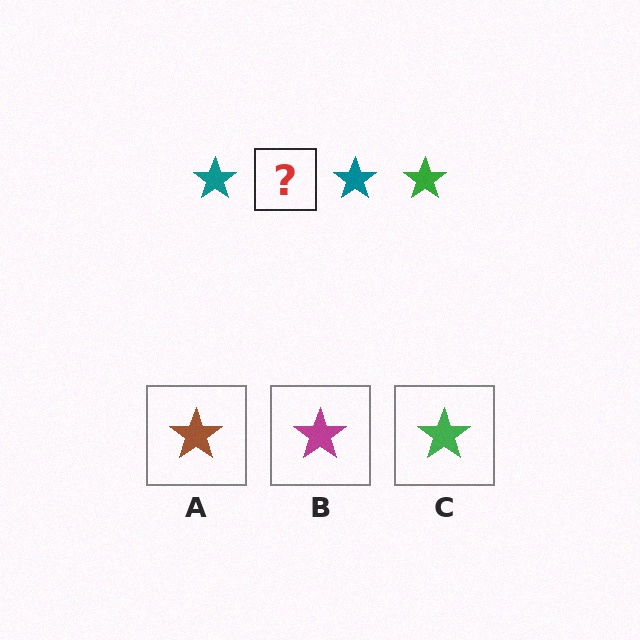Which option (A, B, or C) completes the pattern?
C.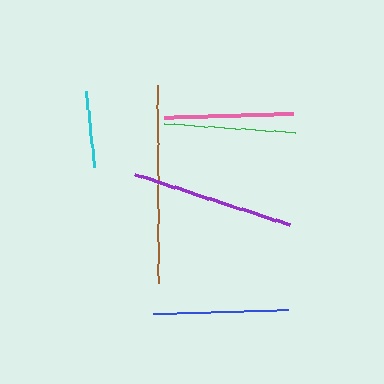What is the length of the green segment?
The green segment is approximately 131 pixels long.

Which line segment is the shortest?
The cyan line is the shortest at approximately 76 pixels.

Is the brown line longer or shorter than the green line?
The brown line is longer than the green line.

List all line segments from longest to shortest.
From longest to shortest: brown, purple, blue, green, pink, cyan.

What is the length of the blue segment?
The blue segment is approximately 134 pixels long.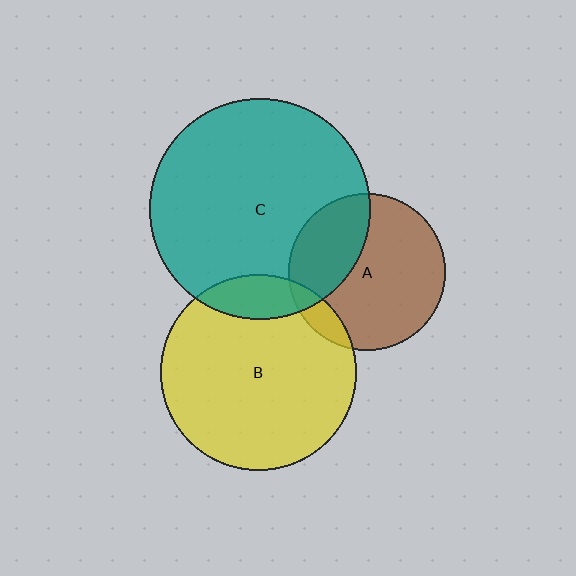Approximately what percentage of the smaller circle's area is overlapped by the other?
Approximately 15%.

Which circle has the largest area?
Circle C (teal).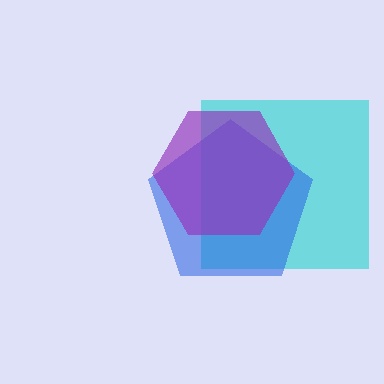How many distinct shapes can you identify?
There are 3 distinct shapes: a cyan square, a blue pentagon, a purple hexagon.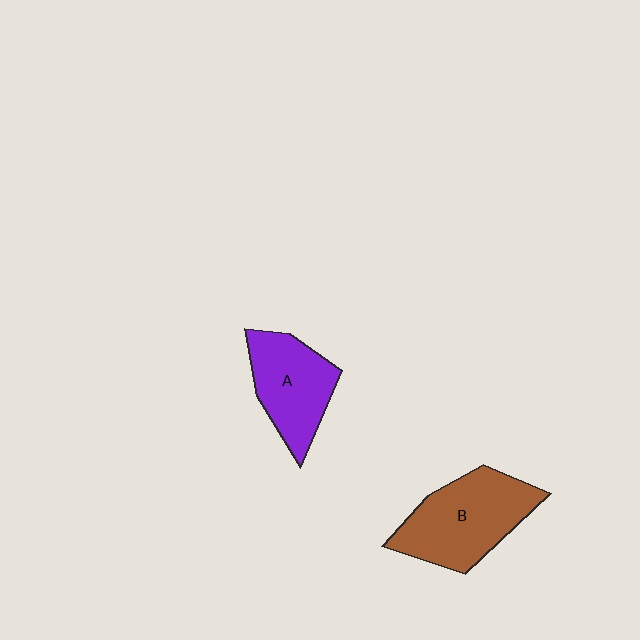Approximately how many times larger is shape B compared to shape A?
Approximately 1.3 times.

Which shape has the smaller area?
Shape A (purple).